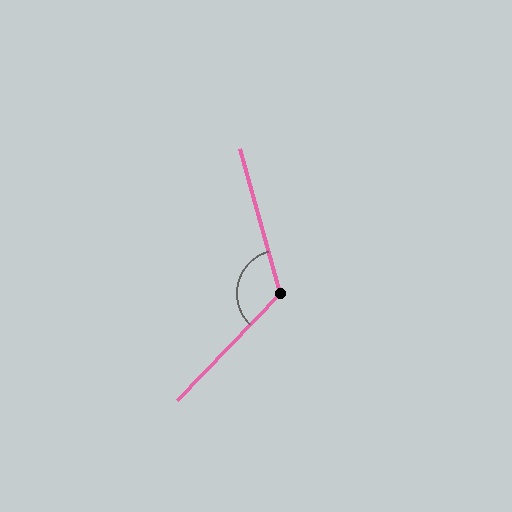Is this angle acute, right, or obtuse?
It is obtuse.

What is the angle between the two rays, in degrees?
Approximately 120 degrees.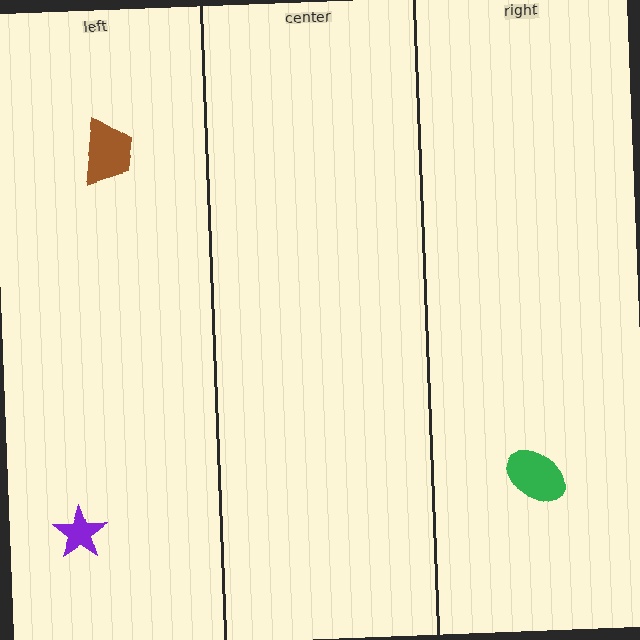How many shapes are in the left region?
2.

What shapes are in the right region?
The green ellipse.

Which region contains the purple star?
The left region.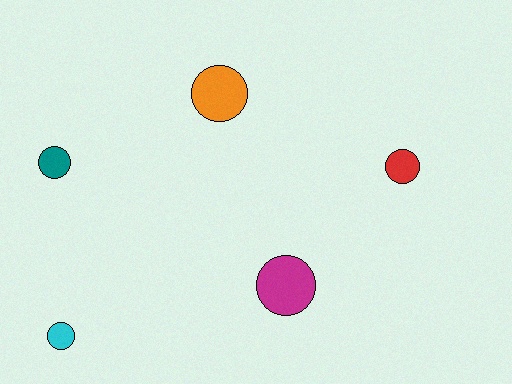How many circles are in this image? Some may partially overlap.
There are 5 circles.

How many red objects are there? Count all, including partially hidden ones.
There is 1 red object.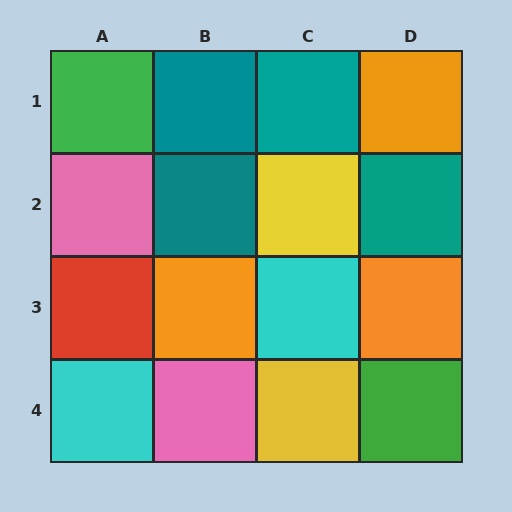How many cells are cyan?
2 cells are cyan.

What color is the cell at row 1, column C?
Teal.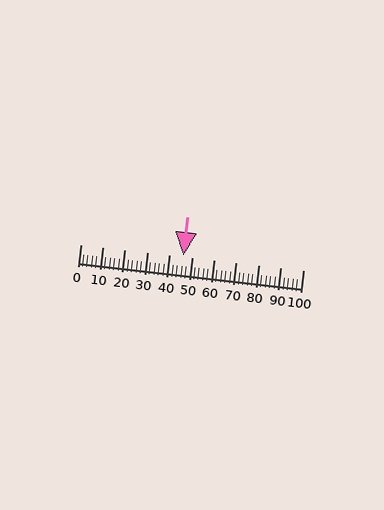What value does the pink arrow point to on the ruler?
The pink arrow points to approximately 46.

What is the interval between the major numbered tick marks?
The major tick marks are spaced 10 units apart.